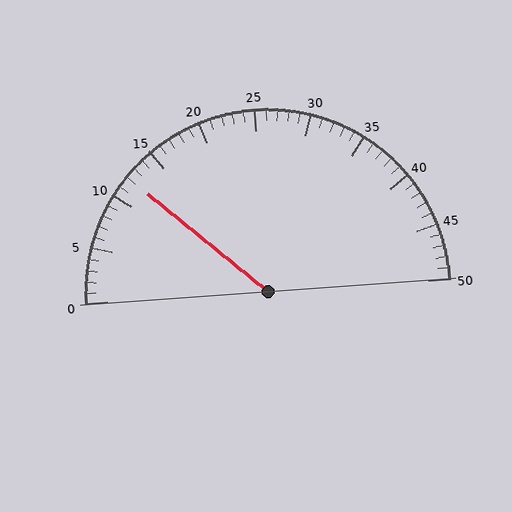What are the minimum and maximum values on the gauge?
The gauge ranges from 0 to 50.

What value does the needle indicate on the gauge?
The needle indicates approximately 12.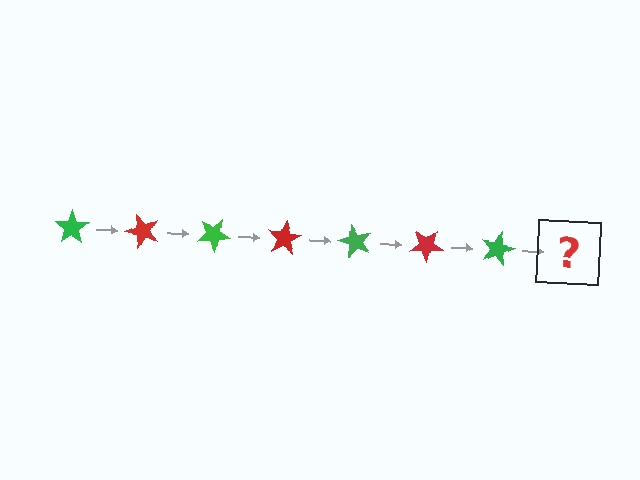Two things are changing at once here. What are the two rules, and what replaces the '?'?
The two rules are that it rotates 50 degrees each step and the color cycles through green and red. The '?' should be a red star, rotated 350 degrees from the start.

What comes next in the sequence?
The next element should be a red star, rotated 350 degrees from the start.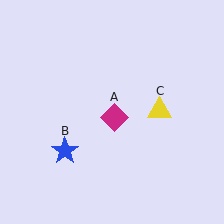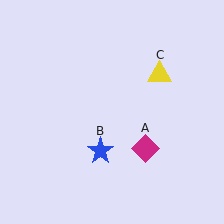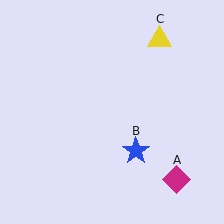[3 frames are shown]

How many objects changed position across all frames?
3 objects changed position: magenta diamond (object A), blue star (object B), yellow triangle (object C).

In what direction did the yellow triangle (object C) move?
The yellow triangle (object C) moved up.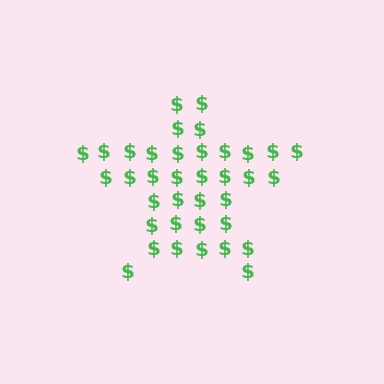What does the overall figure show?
The overall figure shows a star.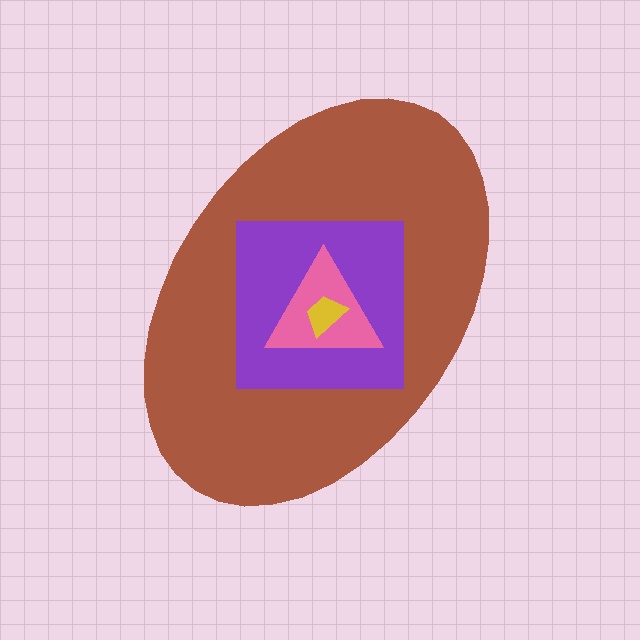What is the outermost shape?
The brown ellipse.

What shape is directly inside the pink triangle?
The yellow trapezoid.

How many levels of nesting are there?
4.